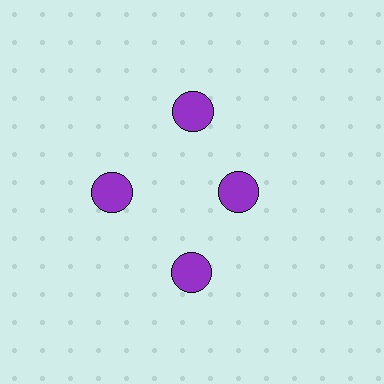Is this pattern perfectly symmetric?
No. The 4 purple circles are arranged in a ring, but one element near the 3 o'clock position is pulled inward toward the center, breaking the 4-fold rotational symmetry.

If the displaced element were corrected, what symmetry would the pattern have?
It would have 4-fold rotational symmetry — the pattern would map onto itself every 90 degrees.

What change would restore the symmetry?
The symmetry would be restored by moving it outward, back onto the ring so that all 4 circles sit at equal angles and equal distance from the center.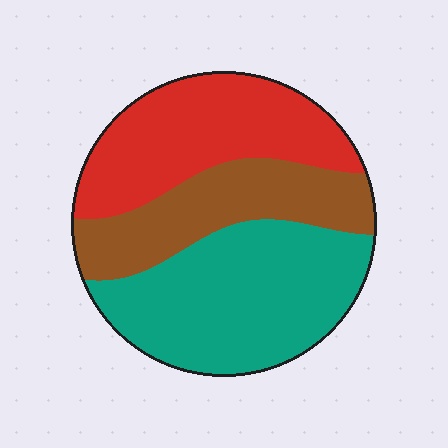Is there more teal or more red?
Teal.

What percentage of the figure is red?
Red takes up about one third (1/3) of the figure.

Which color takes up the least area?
Brown, at roughly 25%.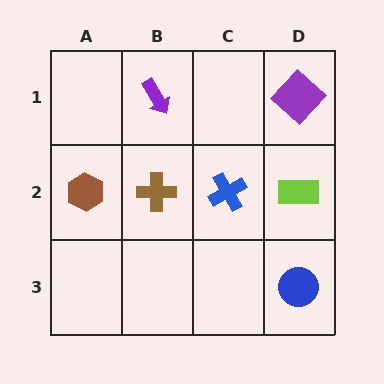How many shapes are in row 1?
2 shapes.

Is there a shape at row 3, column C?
No, that cell is empty.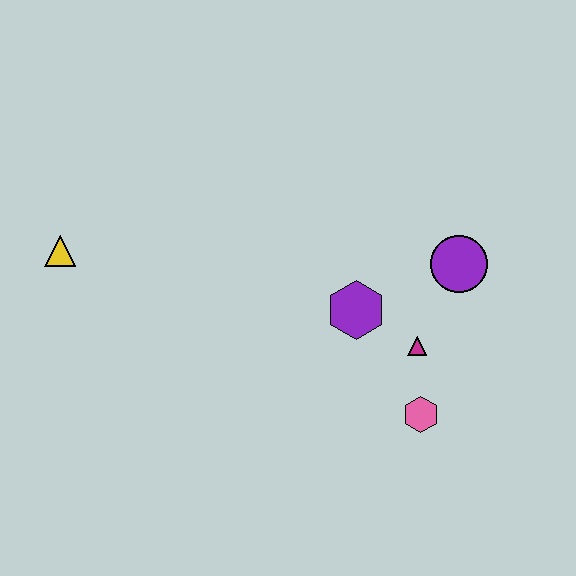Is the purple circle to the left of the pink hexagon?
No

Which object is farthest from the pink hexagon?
The yellow triangle is farthest from the pink hexagon.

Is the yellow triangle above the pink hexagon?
Yes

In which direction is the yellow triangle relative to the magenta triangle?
The yellow triangle is to the left of the magenta triangle.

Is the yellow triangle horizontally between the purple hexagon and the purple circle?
No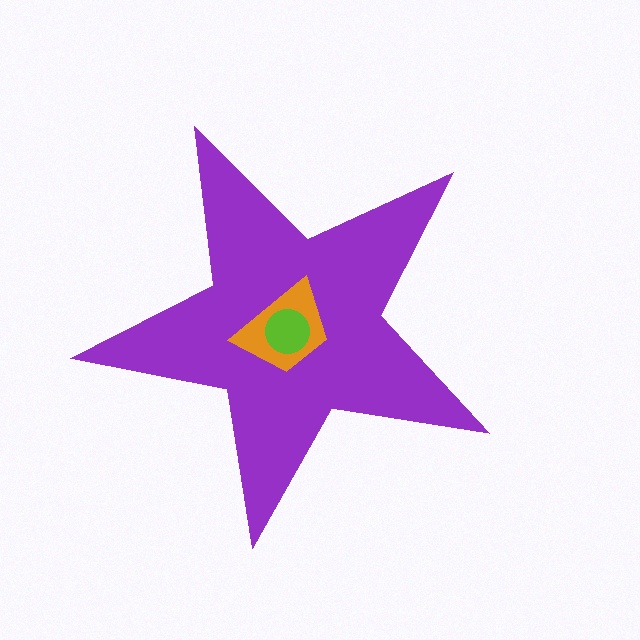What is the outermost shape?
The purple star.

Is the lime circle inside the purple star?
Yes.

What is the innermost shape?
The lime circle.